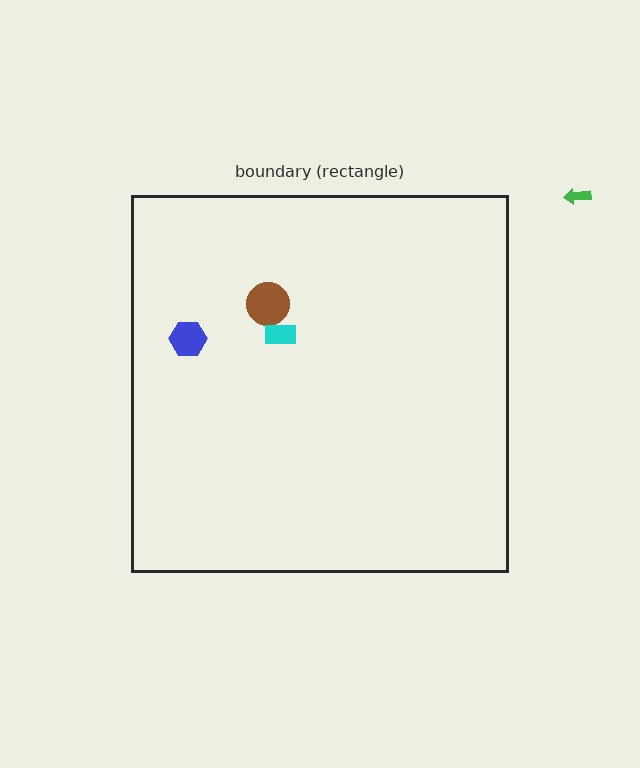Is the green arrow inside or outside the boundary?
Outside.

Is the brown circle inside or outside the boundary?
Inside.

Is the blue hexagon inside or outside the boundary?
Inside.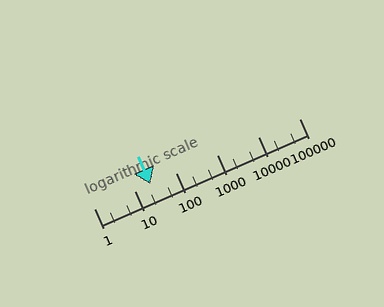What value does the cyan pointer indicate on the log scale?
The pointer indicates approximately 24.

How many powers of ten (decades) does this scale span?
The scale spans 5 decades, from 1 to 100000.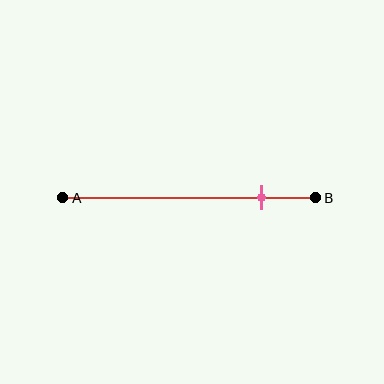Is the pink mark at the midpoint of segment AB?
No, the mark is at about 80% from A, not at the 50% midpoint.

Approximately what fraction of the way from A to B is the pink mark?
The pink mark is approximately 80% of the way from A to B.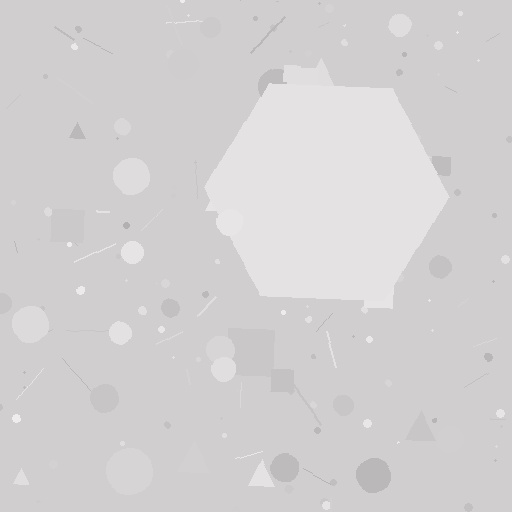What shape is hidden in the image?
A hexagon is hidden in the image.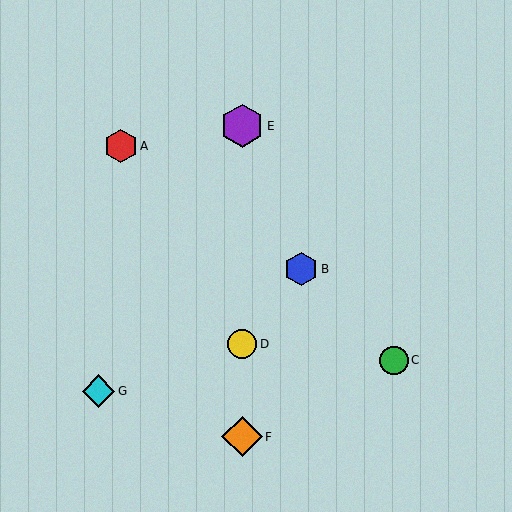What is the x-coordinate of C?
Object C is at x≈394.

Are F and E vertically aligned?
Yes, both are at x≈242.